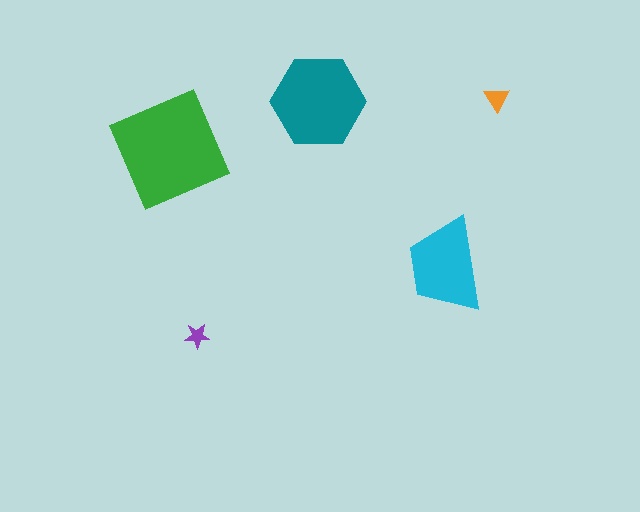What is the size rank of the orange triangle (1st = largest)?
4th.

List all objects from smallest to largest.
The purple star, the orange triangle, the cyan trapezoid, the teal hexagon, the green square.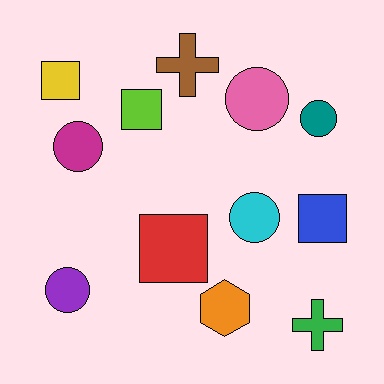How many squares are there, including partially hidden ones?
There are 4 squares.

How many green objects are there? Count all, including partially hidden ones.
There is 1 green object.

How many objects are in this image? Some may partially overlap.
There are 12 objects.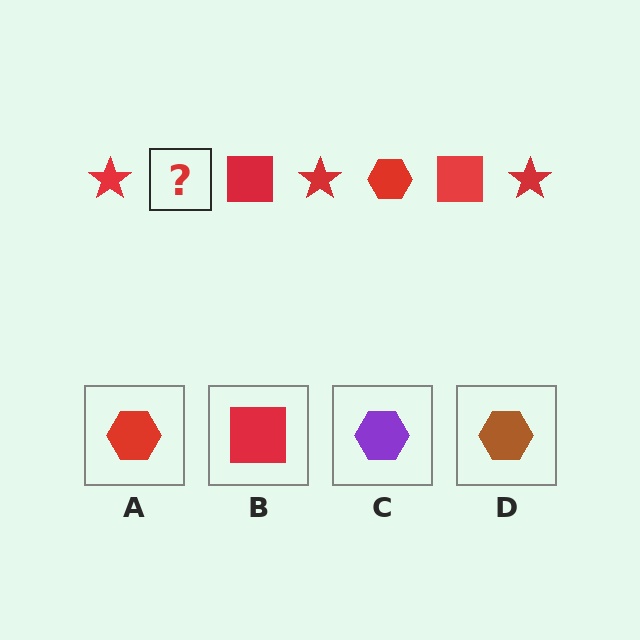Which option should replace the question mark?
Option A.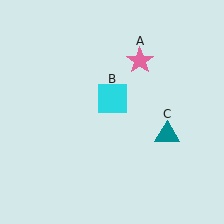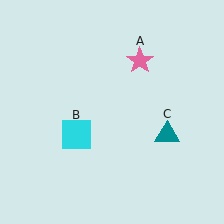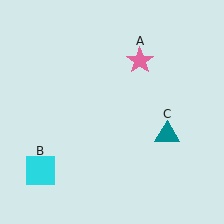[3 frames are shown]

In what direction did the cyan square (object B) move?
The cyan square (object B) moved down and to the left.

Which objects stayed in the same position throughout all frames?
Pink star (object A) and teal triangle (object C) remained stationary.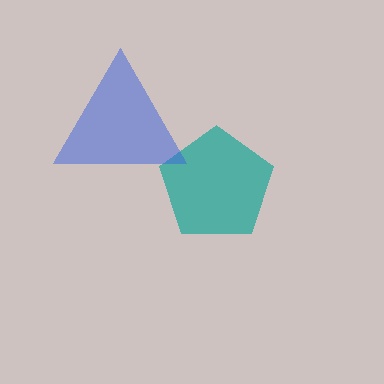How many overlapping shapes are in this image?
There are 2 overlapping shapes in the image.